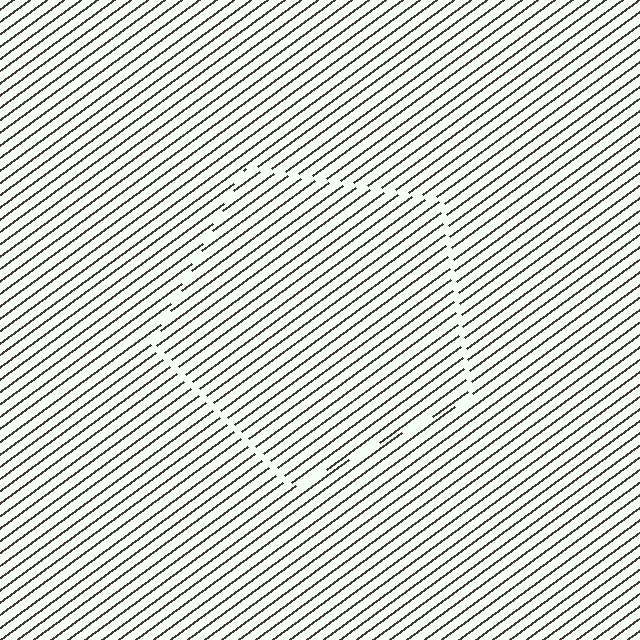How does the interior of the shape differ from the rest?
The interior of the shape contains the same grating, shifted by half a period — the contour is defined by the phase discontinuity where line-ends from the inner and outer gratings abut.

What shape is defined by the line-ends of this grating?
An illusory pentagon. The interior of the shape contains the same grating, shifted by half a period — the contour is defined by the phase discontinuity where line-ends from the inner and outer gratings abut.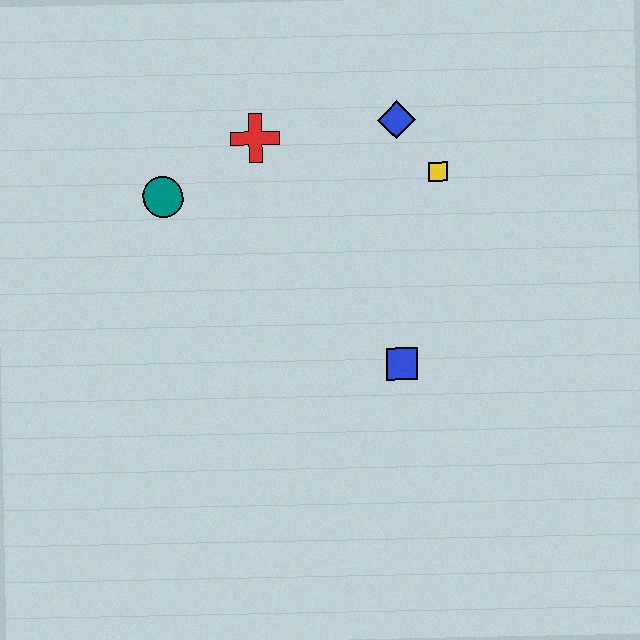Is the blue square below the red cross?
Yes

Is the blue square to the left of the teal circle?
No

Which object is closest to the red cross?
The teal circle is closest to the red cross.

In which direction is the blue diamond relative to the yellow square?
The blue diamond is above the yellow square.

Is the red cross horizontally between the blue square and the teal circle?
Yes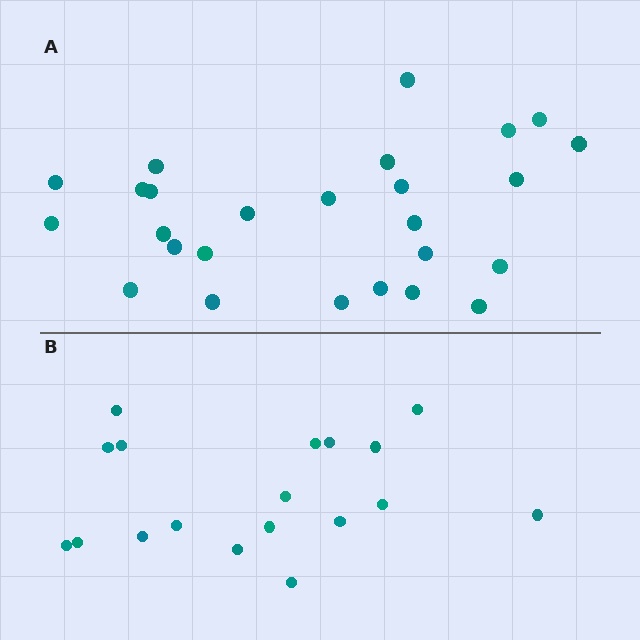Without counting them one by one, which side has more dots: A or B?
Region A (the top region) has more dots.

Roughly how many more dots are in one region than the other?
Region A has roughly 8 or so more dots than region B.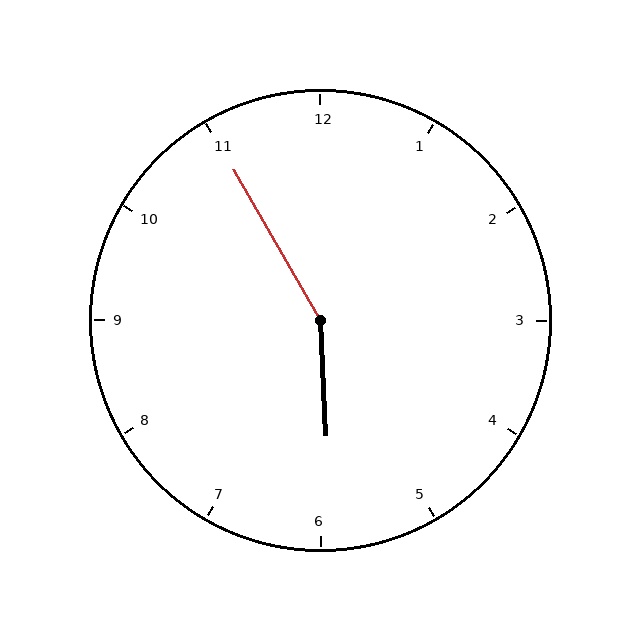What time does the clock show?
5:55.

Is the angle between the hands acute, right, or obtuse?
It is obtuse.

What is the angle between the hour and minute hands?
Approximately 152 degrees.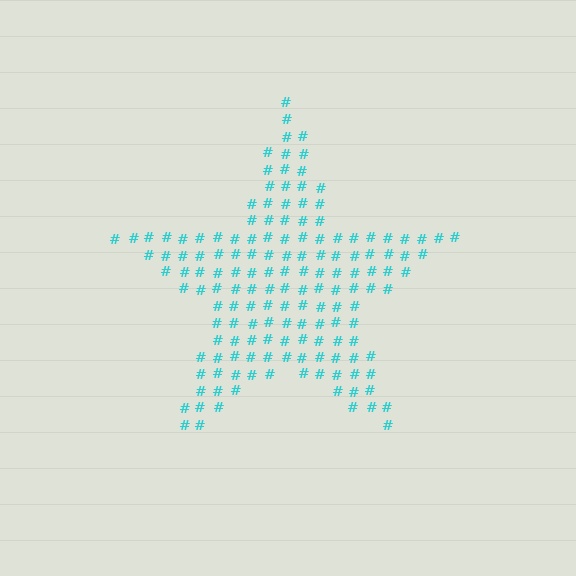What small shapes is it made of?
It is made of small hash symbols.